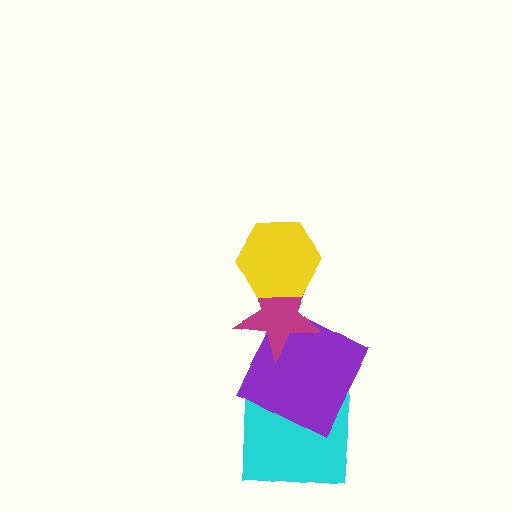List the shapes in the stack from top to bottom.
From top to bottom: the yellow hexagon, the magenta star, the purple square, the cyan square.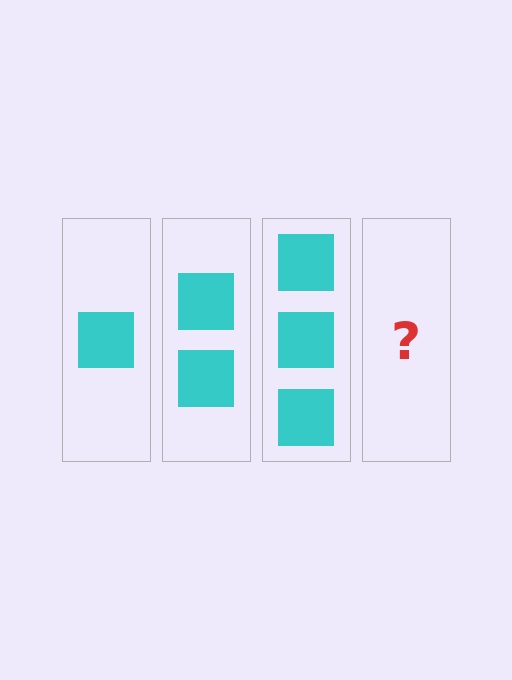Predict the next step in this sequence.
The next step is 4 squares.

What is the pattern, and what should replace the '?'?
The pattern is that each step adds one more square. The '?' should be 4 squares.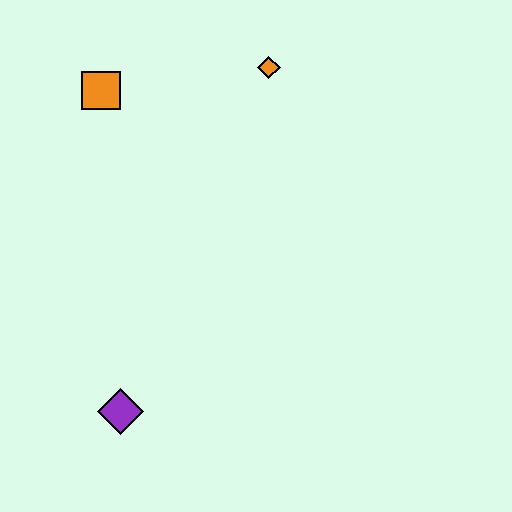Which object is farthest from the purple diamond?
The orange diamond is farthest from the purple diamond.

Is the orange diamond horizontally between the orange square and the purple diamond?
No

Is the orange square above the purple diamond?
Yes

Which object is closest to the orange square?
The orange diamond is closest to the orange square.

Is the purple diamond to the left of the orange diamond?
Yes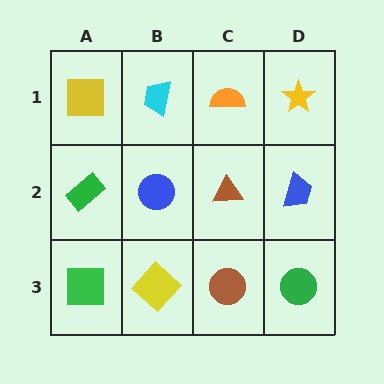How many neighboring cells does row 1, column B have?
3.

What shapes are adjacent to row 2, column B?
A cyan trapezoid (row 1, column B), a yellow diamond (row 3, column B), a green rectangle (row 2, column A), a brown triangle (row 2, column C).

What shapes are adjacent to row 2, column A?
A yellow square (row 1, column A), a green square (row 3, column A), a blue circle (row 2, column B).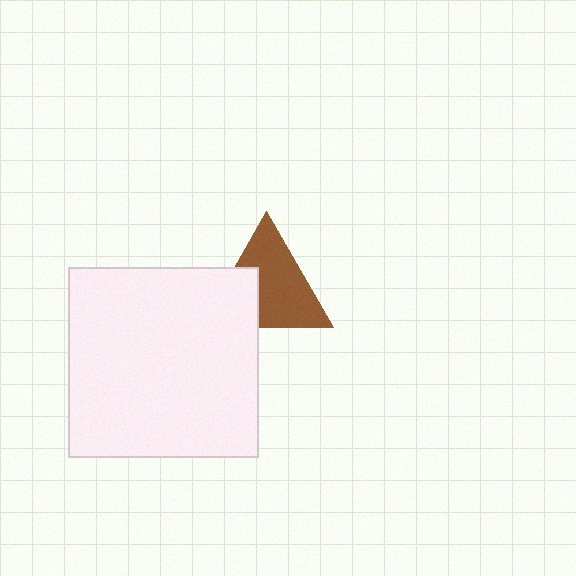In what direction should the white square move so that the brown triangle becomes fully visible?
The white square should move toward the lower-left. That is the shortest direction to clear the overlap and leave the brown triangle fully visible.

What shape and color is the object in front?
The object in front is a white square.